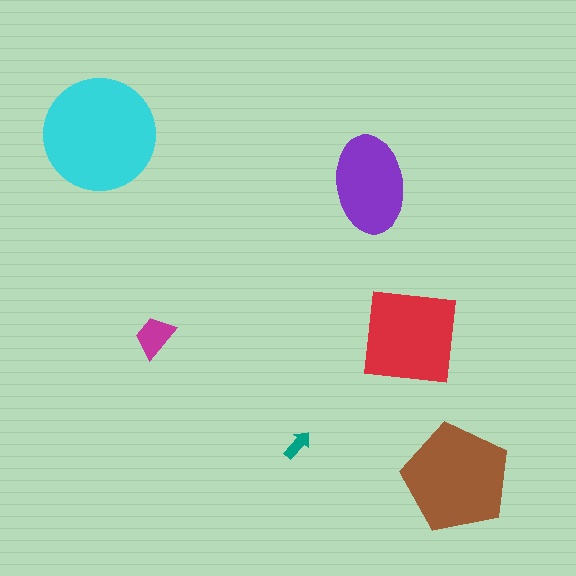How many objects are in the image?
There are 6 objects in the image.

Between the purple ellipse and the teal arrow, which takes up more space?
The purple ellipse.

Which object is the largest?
The cyan circle.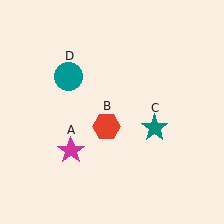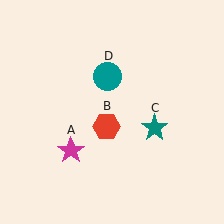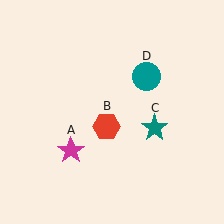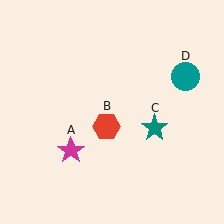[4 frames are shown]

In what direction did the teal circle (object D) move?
The teal circle (object D) moved right.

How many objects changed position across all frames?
1 object changed position: teal circle (object D).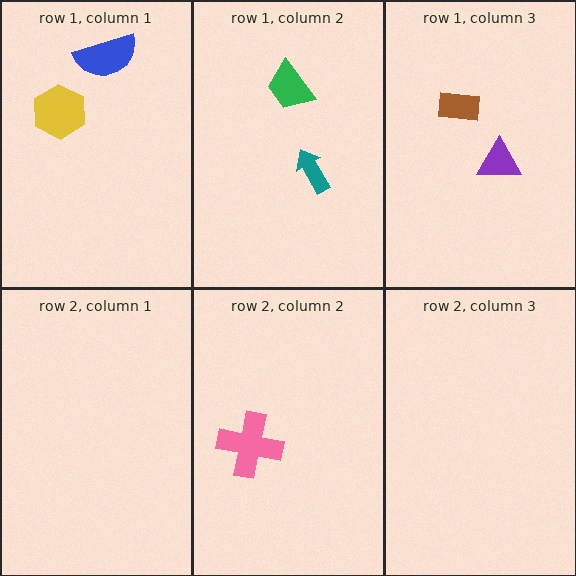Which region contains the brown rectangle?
The row 1, column 3 region.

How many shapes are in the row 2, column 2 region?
1.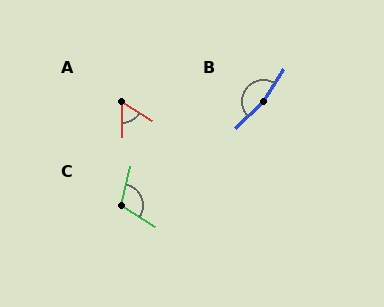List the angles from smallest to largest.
A (57°), C (107°), B (166°).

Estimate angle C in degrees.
Approximately 107 degrees.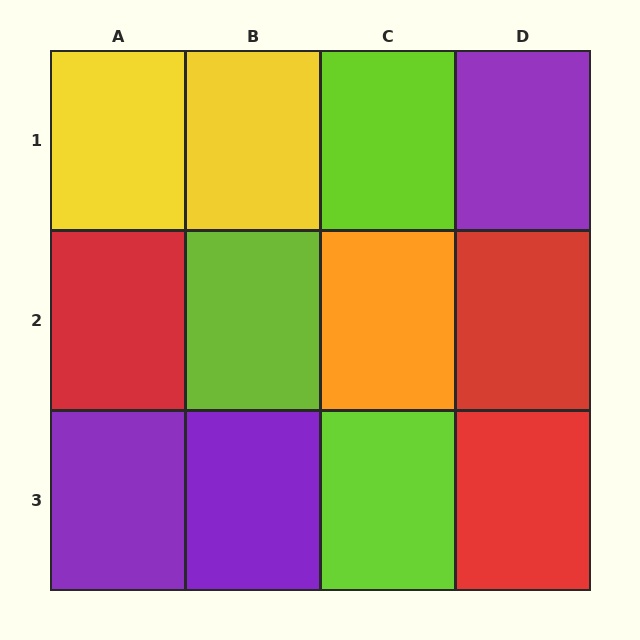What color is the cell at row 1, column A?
Yellow.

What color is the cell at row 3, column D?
Red.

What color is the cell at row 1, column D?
Purple.